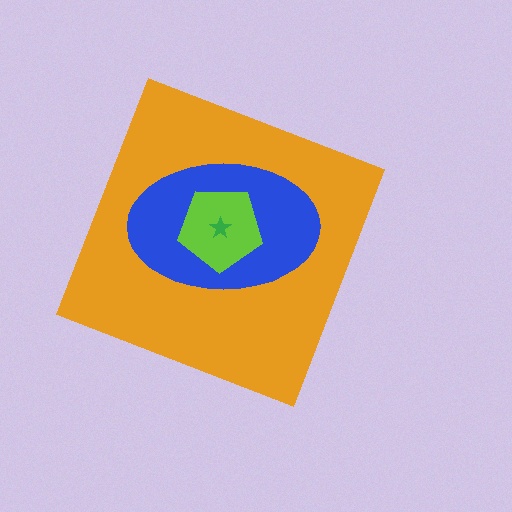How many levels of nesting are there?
4.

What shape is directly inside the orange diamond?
The blue ellipse.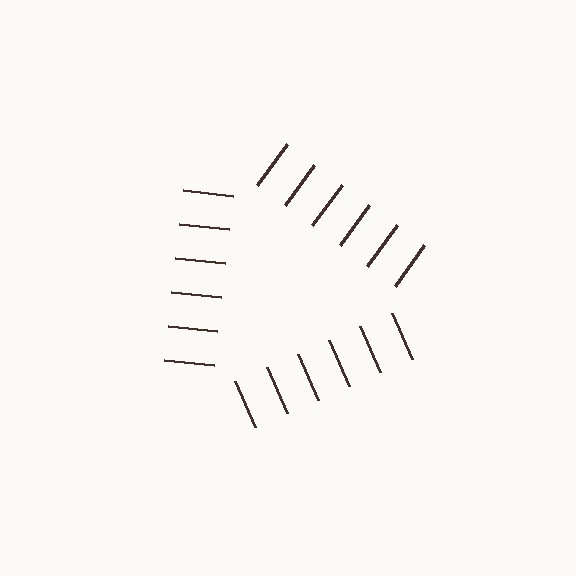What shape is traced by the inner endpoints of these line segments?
An illusory triangle — the line segments terminate on its edges but no continuous stroke is drawn.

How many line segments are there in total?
18 — 6 along each of the 3 edges.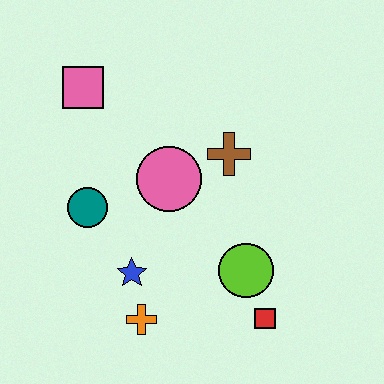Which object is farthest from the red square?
The pink square is farthest from the red square.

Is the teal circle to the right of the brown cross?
No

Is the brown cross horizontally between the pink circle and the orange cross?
No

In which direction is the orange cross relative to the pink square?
The orange cross is below the pink square.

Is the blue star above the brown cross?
No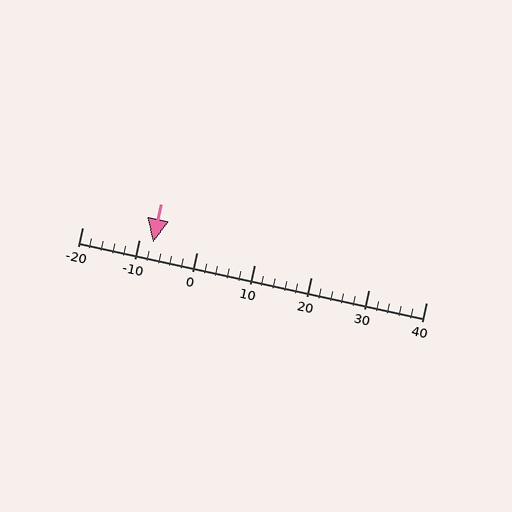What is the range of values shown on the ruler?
The ruler shows values from -20 to 40.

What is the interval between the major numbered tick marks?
The major tick marks are spaced 10 units apart.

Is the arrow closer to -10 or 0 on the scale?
The arrow is closer to -10.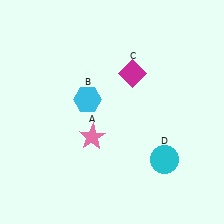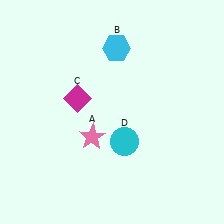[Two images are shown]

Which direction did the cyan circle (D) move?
The cyan circle (D) moved left.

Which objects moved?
The objects that moved are: the cyan hexagon (B), the magenta diamond (C), the cyan circle (D).